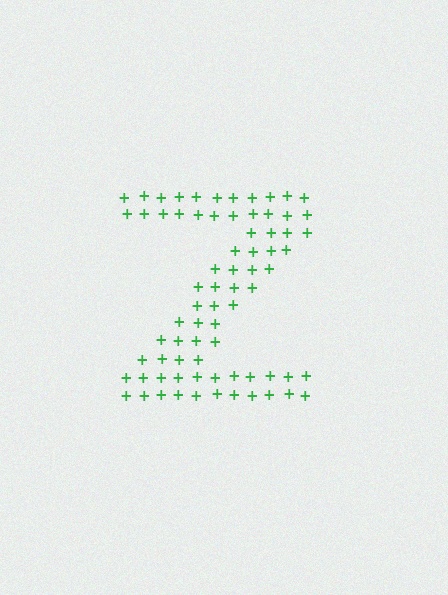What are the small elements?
The small elements are plus signs.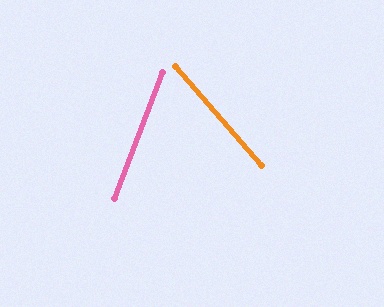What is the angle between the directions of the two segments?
Approximately 62 degrees.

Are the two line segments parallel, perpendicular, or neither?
Neither parallel nor perpendicular — they differ by about 62°.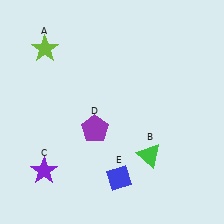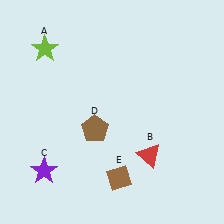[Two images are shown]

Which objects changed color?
B changed from green to red. D changed from purple to brown. E changed from blue to brown.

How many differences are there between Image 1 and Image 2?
There are 3 differences between the two images.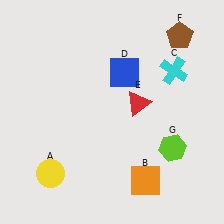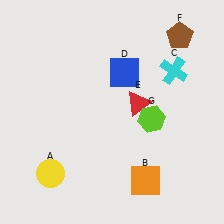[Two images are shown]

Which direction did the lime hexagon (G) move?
The lime hexagon (G) moved up.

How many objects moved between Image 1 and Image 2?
1 object moved between the two images.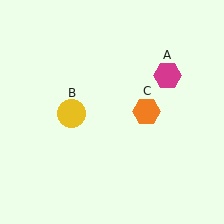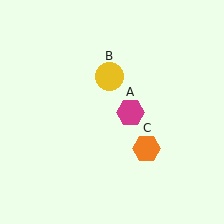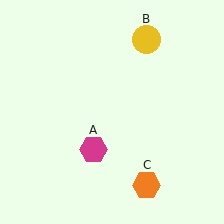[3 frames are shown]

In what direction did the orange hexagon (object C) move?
The orange hexagon (object C) moved down.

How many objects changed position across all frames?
3 objects changed position: magenta hexagon (object A), yellow circle (object B), orange hexagon (object C).